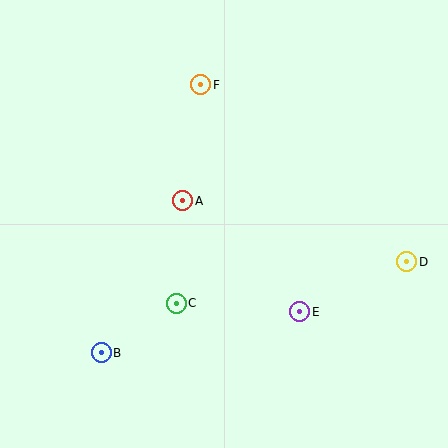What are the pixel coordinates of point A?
Point A is at (183, 201).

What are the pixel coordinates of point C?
Point C is at (176, 303).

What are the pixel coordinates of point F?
Point F is at (201, 85).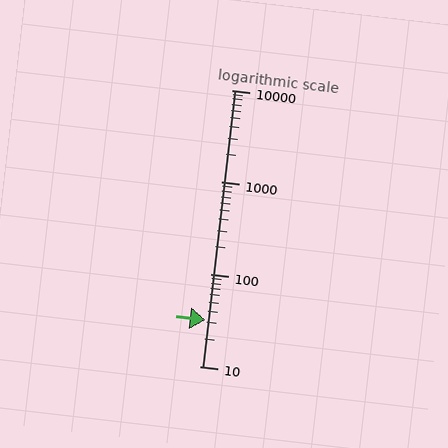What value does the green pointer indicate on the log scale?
The pointer indicates approximately 32.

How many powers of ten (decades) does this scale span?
The scale spans 3 decades, from 10 to 10000.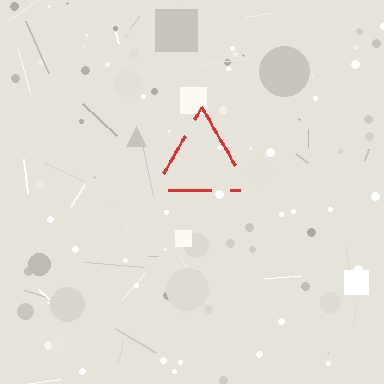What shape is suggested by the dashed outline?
The dashed outline suggests a triangle.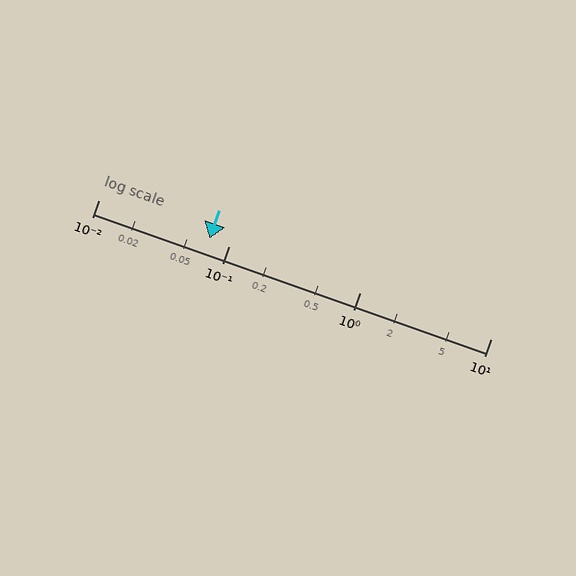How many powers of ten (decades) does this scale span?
The scale spans 3 decades, from 0.01 to 10.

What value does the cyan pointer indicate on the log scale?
The pointer indicates approximately 0.07.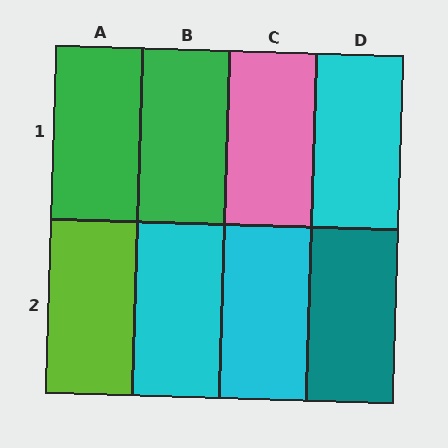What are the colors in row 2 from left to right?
Lime, cyan, cyan, teal.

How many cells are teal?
1 cell is teal.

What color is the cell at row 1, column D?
Cyan.